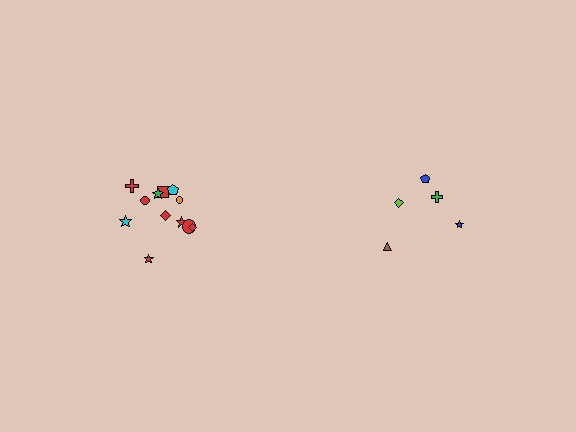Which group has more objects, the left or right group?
The left group.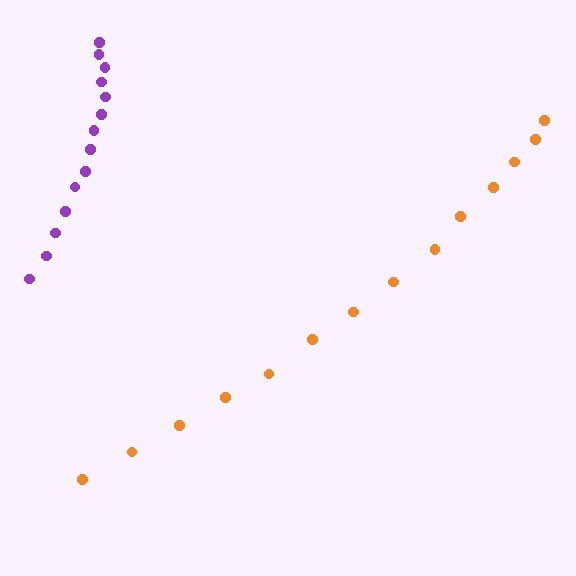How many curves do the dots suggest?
There are 2 distinct paths.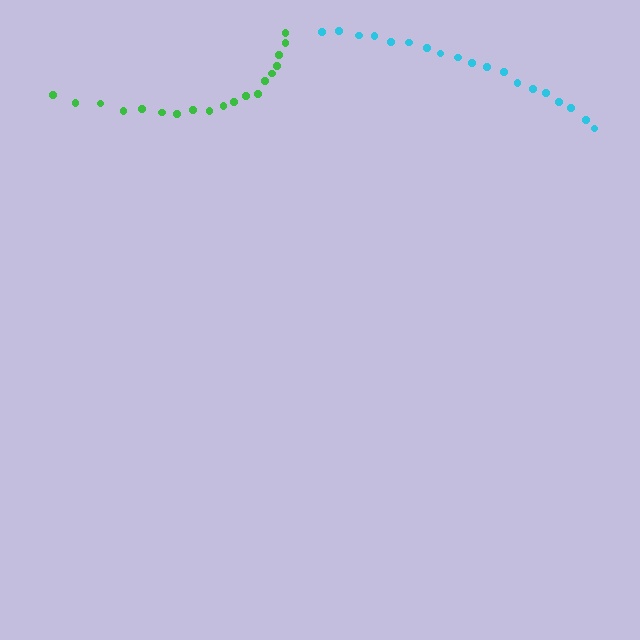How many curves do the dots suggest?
There are 2 distinct paths.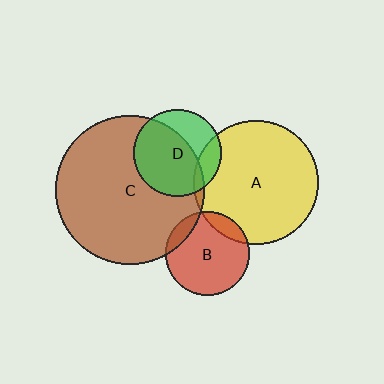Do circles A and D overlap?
Yes.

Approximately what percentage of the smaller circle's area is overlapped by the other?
Approximately 15%.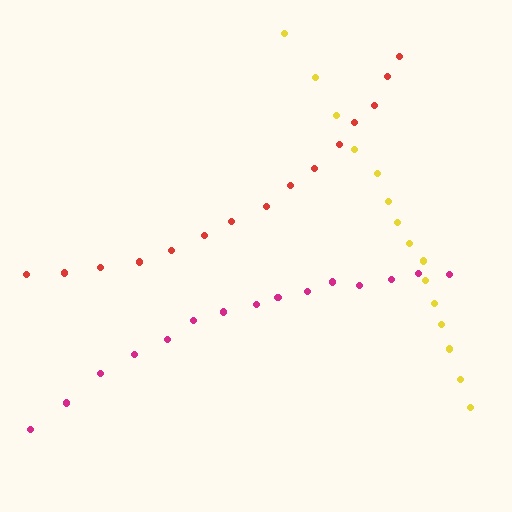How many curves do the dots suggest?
There are 3 distinct paths.